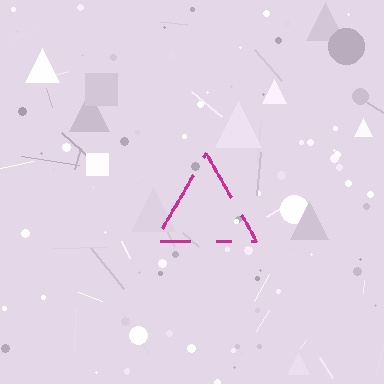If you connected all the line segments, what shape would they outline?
They would outline a triangle.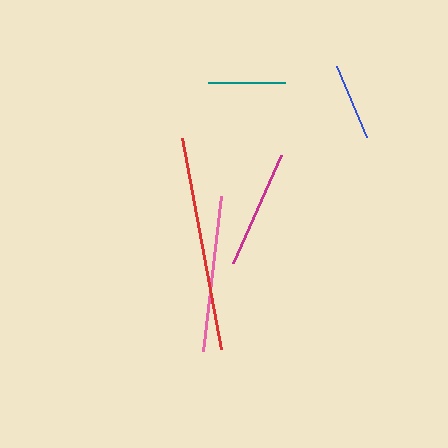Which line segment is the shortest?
The blue line is the shortest at approximately 77 pixels.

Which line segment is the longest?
The red line is the longest at approximately 214 pixels.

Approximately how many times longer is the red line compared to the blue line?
The red line is approximately 2.8 times the length of the blue line.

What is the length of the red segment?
The red segment is approximately 214 pixels long.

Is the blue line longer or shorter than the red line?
The red line is longer than the blue line.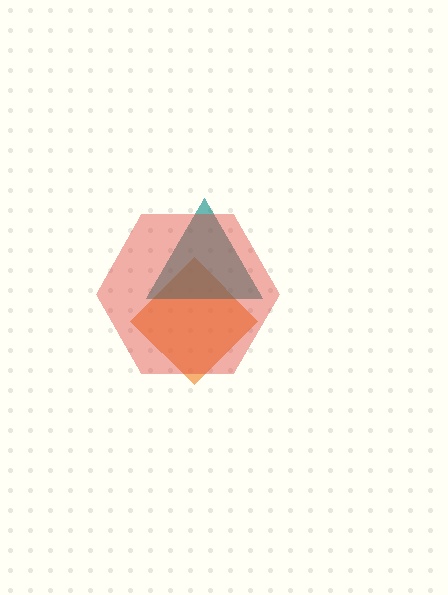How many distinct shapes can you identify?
There are 3 distinct shapes: an orange diamond, a teal triangle, a red hexagon.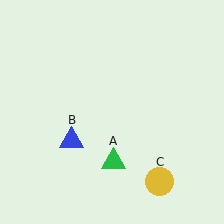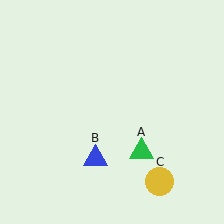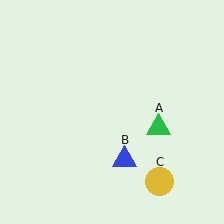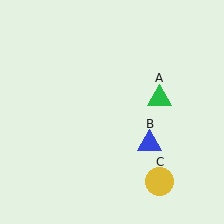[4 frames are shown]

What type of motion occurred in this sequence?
The green triangle (object A), blue triangle (object B) rotated counterclockwise around the center of the scene.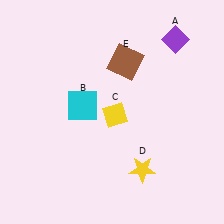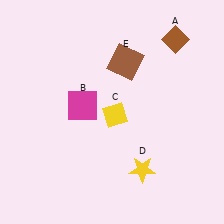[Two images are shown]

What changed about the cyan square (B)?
In Image 1, B is cyan. In Image 2, it changed to magenta.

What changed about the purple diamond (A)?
In Image 1, A is purple. In Image 2, it changed to brown.